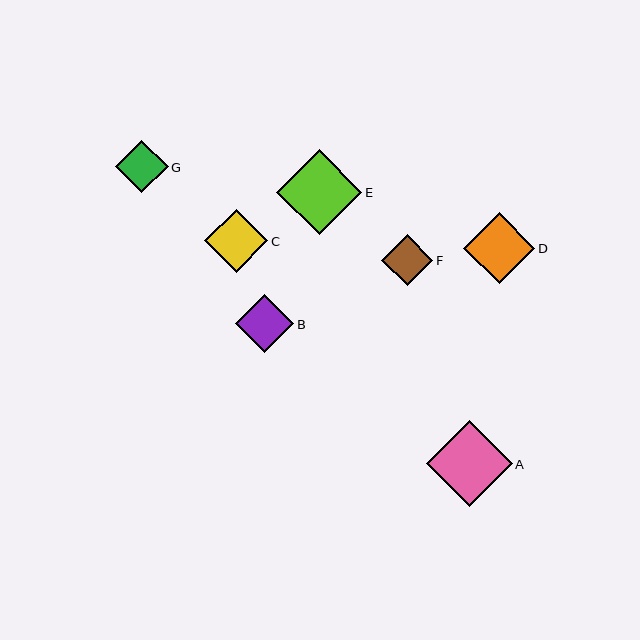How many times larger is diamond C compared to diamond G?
Diamond C is approximately 1.2 times the size of diamond G.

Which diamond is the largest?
Diamond A is the largest with a size of approximately 86 pixels.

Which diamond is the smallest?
Diamond F is the smallest with a size of approximately 52 pixels.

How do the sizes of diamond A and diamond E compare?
Diamond A and diamond E are approximately the same size.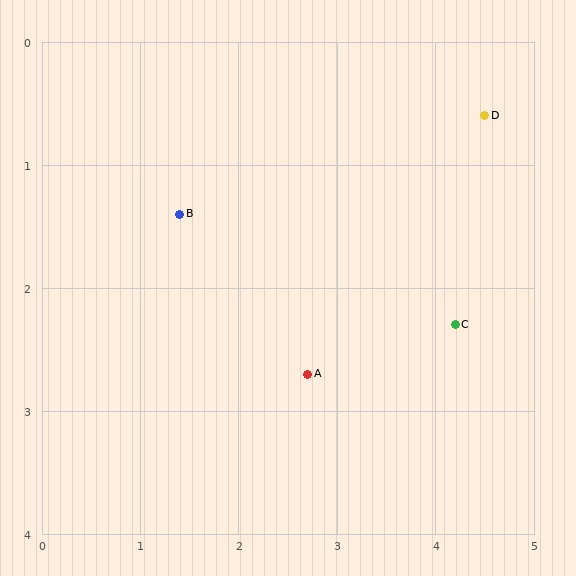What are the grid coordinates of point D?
Point D is at approximately (4.5, 0.6).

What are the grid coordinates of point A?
Point A is at approximately (2.7, 2.7).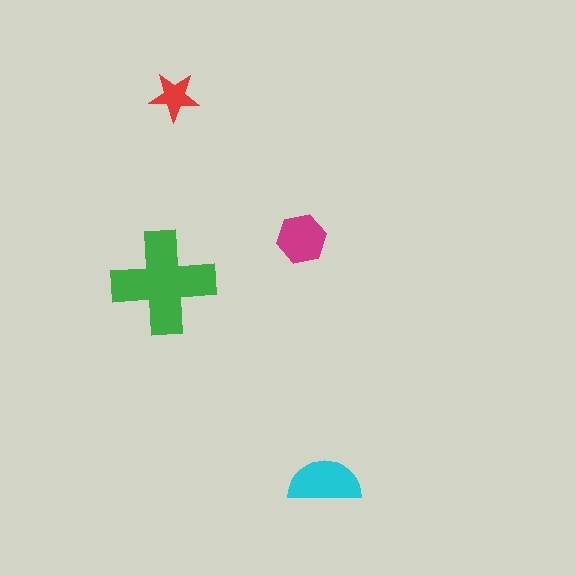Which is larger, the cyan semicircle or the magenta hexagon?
The cyan semicircle.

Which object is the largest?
The green cross.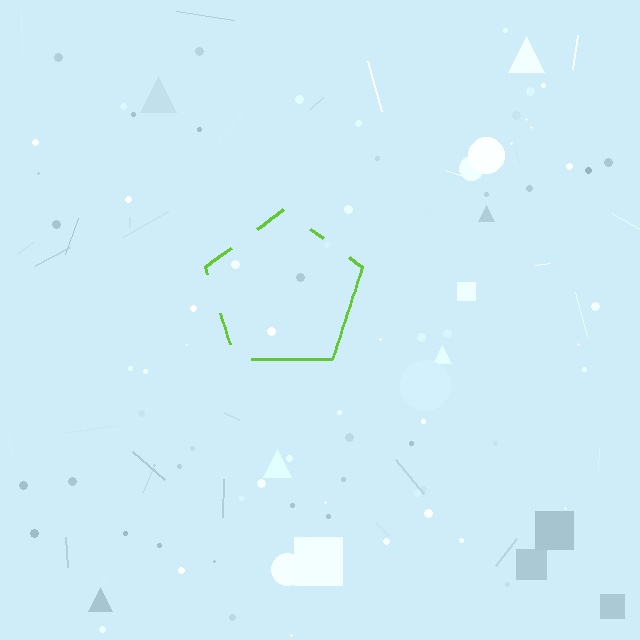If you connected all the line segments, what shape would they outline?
They would outline a pentagon.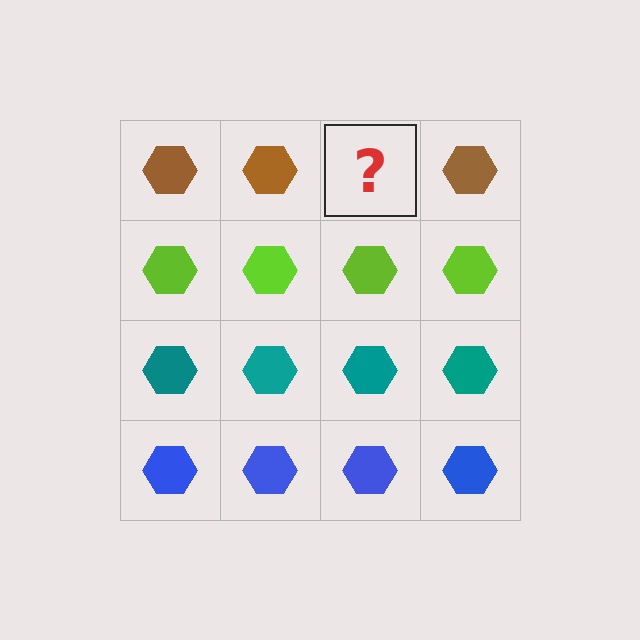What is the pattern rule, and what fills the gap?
The rule is that each row has a consistent color. The gap should be filled with a brown hexagon.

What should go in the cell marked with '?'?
The missing cell should contain a brown hexagon.